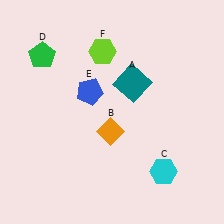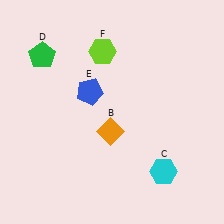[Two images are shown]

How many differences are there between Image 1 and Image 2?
There is 1 difference between the two images.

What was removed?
The teal square (A) was removed in Image 2.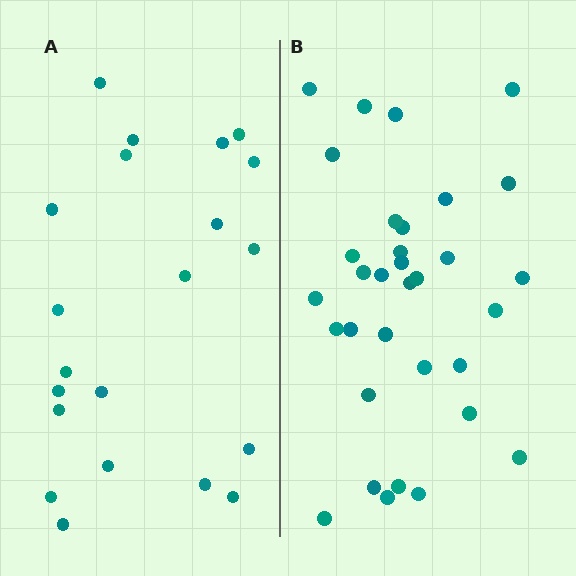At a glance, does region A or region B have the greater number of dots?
Region B (the right region) has more dots.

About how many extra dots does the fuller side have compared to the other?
Region B has roughly 12 or so more dots than region A.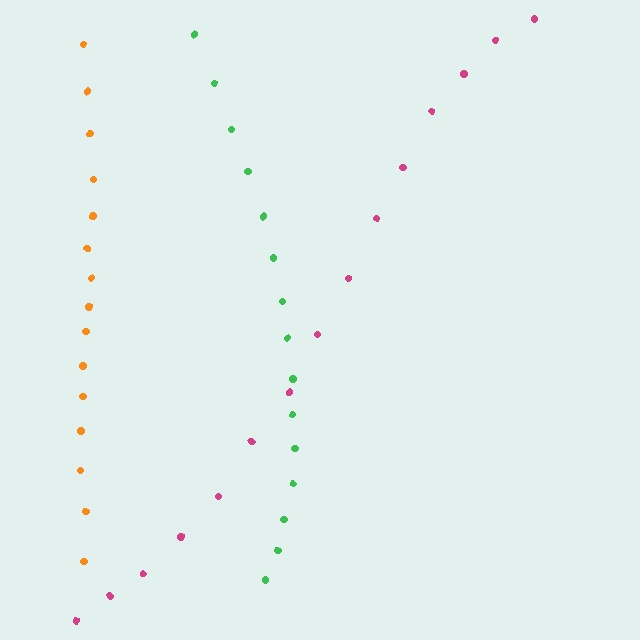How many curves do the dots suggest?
There are 3 distinct paths.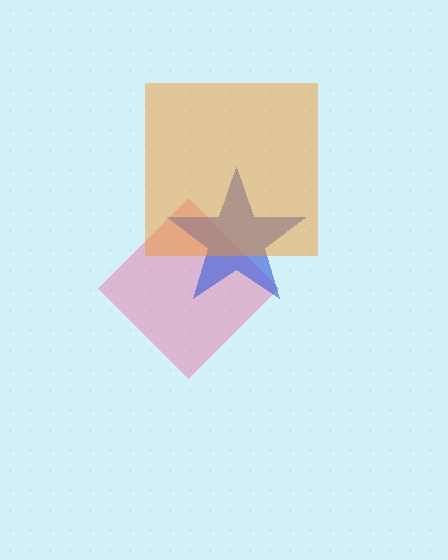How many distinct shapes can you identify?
There are 3 distinct shapes: a pink diamond, a blue star, an orange square.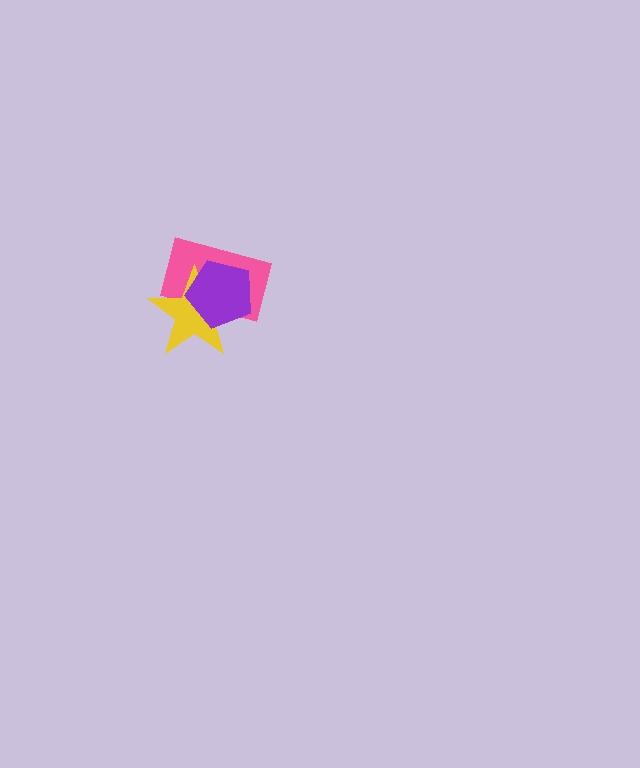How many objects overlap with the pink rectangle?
2 objects overlap with the pink rectangle.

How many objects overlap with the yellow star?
2 objects overlap with the yellow star.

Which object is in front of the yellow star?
The purple pentagon is in front of the yellow star.